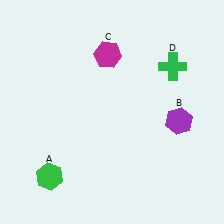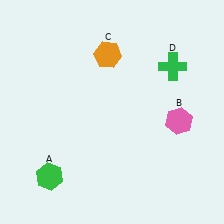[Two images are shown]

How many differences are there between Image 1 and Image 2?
There are 2 differences between the two images.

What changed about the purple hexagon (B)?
In Image 1, B is purple. In Image 2, it changed to pink.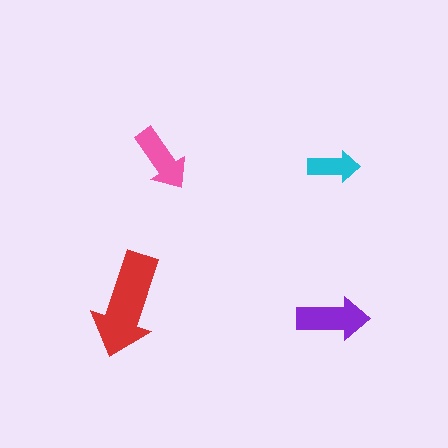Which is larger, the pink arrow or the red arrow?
The red one.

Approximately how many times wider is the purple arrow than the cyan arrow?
About 1.5 times wider.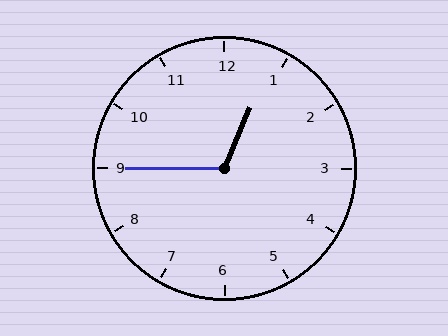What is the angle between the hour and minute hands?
Approximately 112 degrees.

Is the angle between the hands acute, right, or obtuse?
It is obtuse.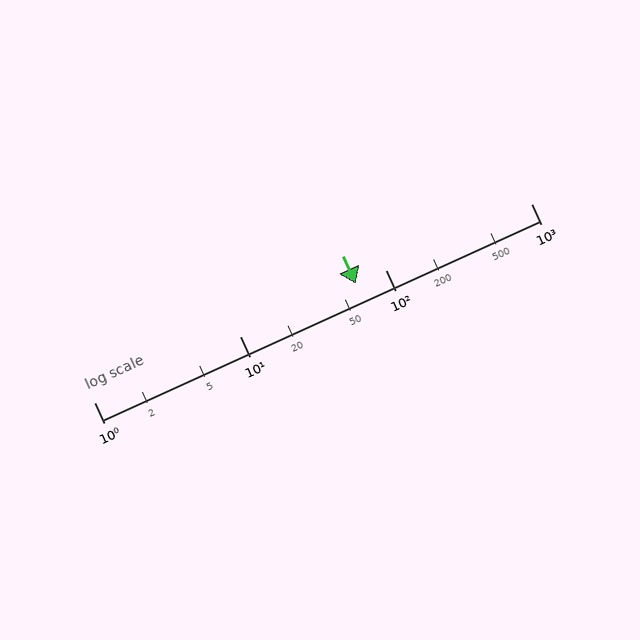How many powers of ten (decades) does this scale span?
The scale spans 3 decades, from 1 to 1000.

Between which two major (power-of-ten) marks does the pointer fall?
The pointer is between 10 and 100.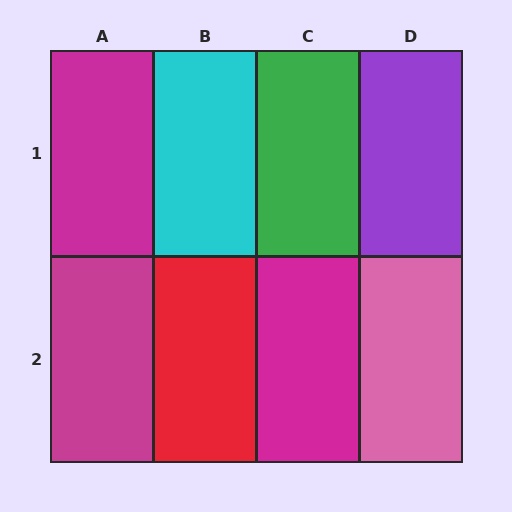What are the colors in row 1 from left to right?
Magenta, cyan, green, purple.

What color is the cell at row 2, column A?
Magenta.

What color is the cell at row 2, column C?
Magenta.